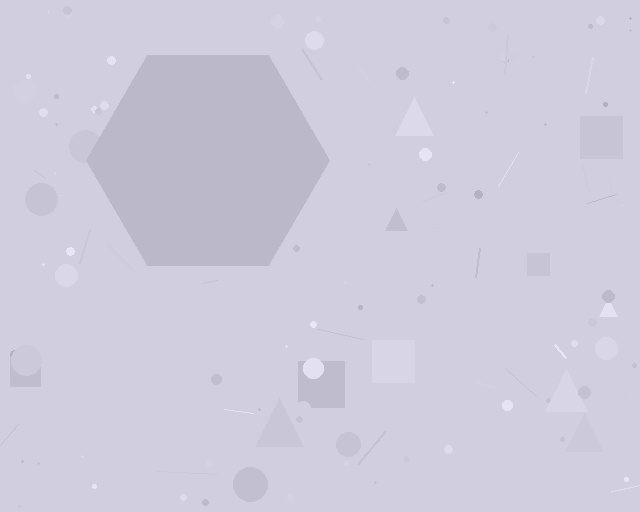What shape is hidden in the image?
A hexagon is hidden in the image.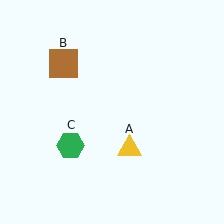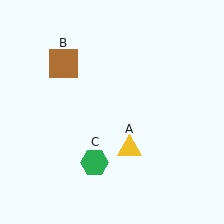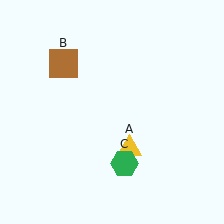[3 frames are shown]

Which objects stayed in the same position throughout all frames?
Yellow triangle (object A) and brown square (object B) remained stationary.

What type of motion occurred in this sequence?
The green hexagon (object C) rotated counterclockwise around the center of the scene.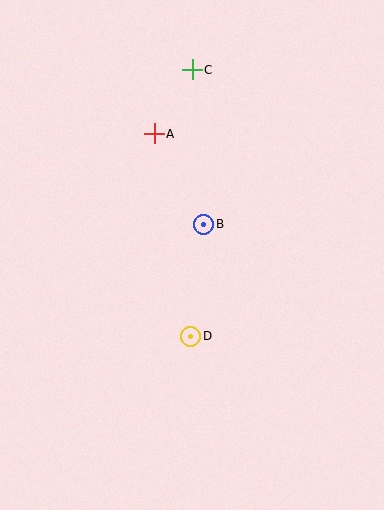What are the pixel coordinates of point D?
Point D is at (191, 336).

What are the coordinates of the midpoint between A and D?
The midpoint between A and D is at (172, 235).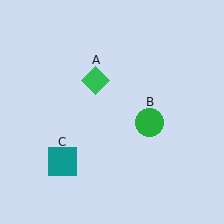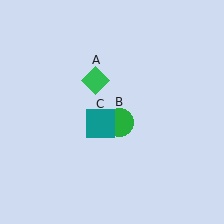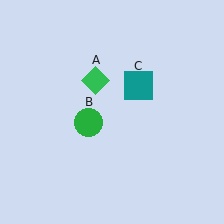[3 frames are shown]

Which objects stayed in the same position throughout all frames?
Green diamond (object A) remained stationary.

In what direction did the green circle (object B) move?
The green circle (object B) moved left.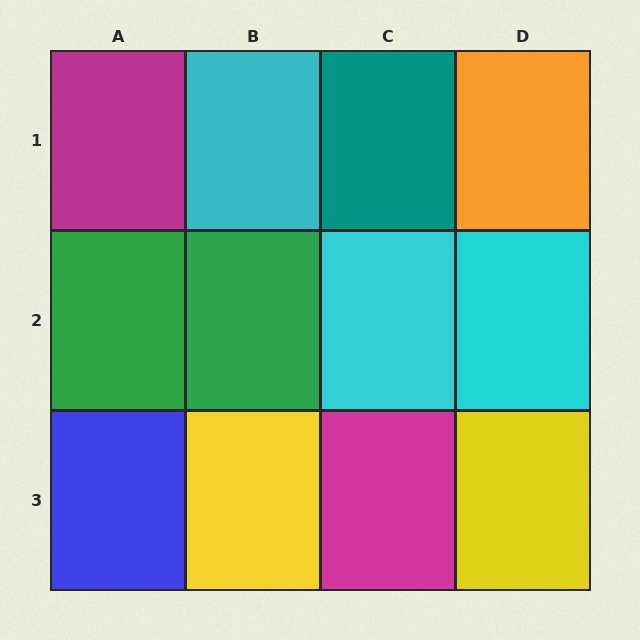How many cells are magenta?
2 cells are magenta.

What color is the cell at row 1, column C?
Teal.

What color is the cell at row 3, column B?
Yellow.